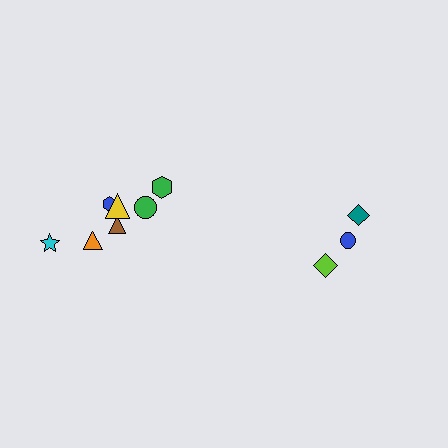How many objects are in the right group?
There are 3 objects.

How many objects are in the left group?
There are 7 objects.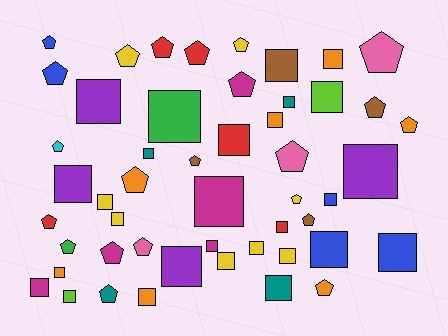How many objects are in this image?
There are 50 objects.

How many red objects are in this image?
There are 5 red objects.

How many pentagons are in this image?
There are 22 pentagons.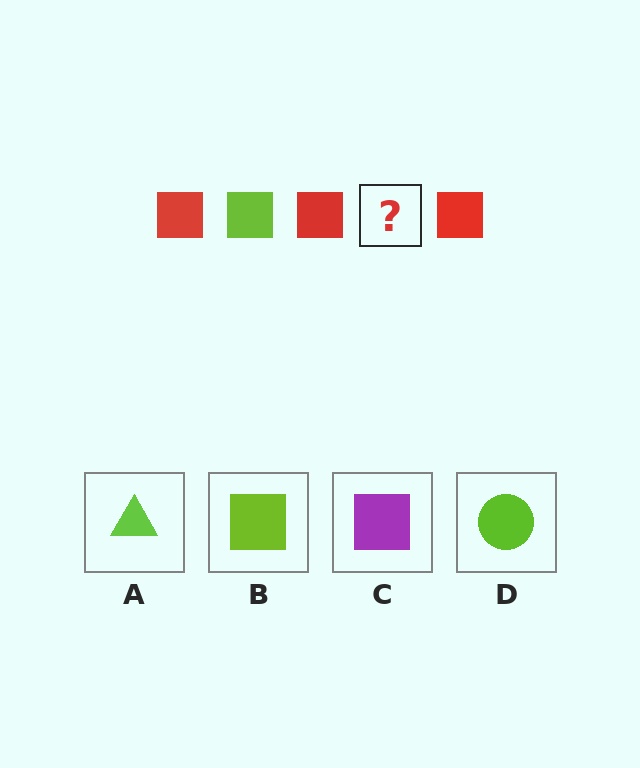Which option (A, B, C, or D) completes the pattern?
B.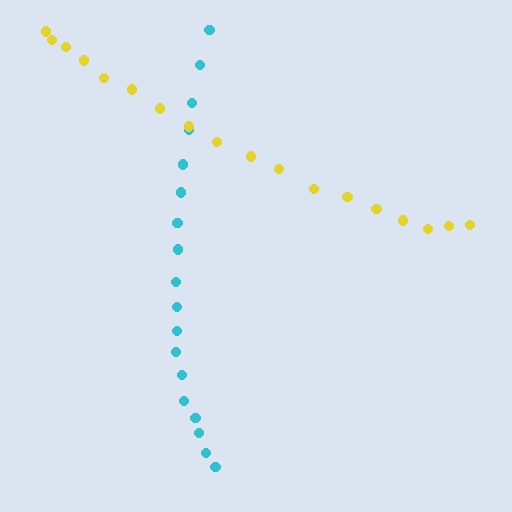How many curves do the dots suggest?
There are 2 distinct paths.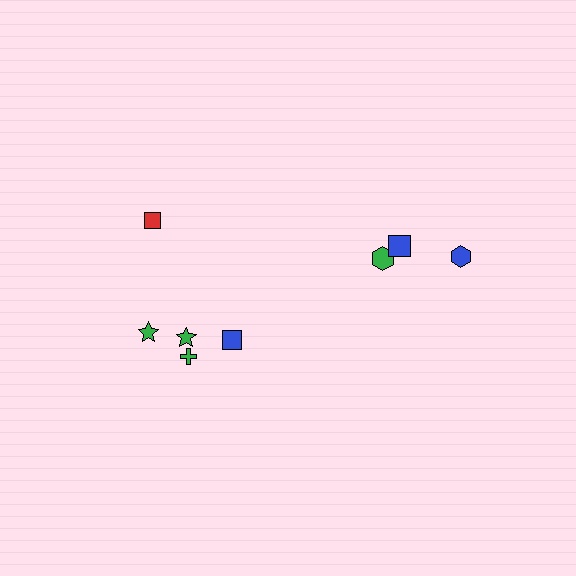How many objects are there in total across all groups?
There are 8 objects.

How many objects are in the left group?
There are 5 objects.